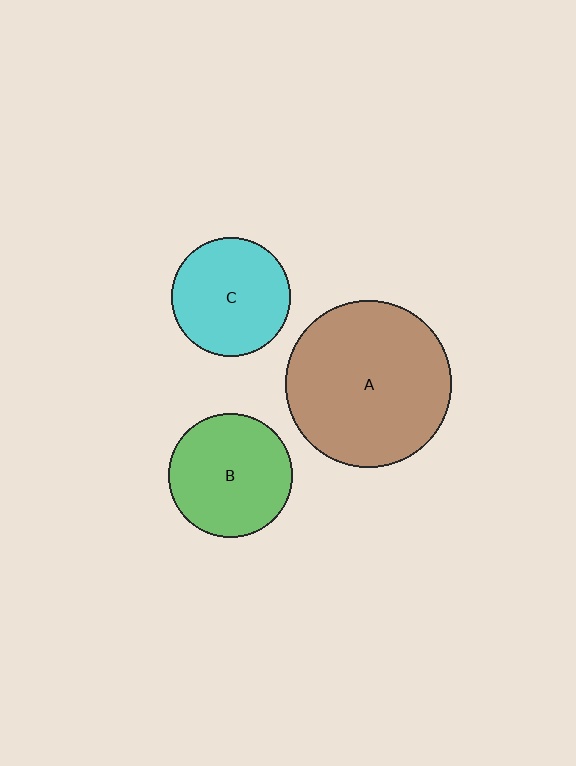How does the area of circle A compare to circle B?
Approximately 1.8 times.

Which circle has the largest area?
Circle A (brown).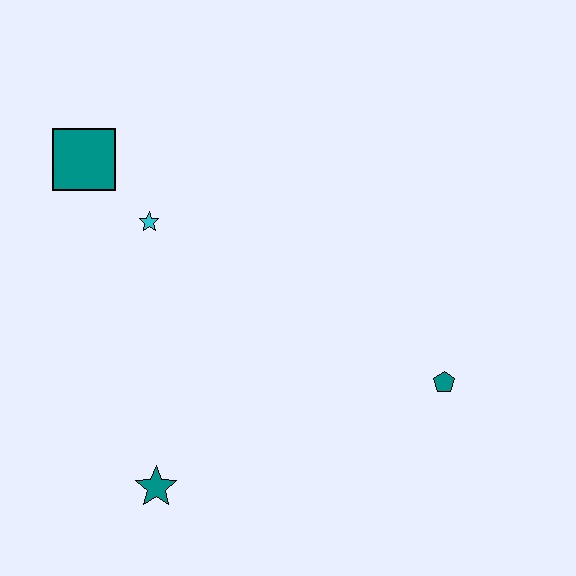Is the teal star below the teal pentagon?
Yes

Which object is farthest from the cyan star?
The teal pentagon is farthest from the cyan star.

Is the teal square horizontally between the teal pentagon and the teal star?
No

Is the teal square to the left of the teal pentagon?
Yes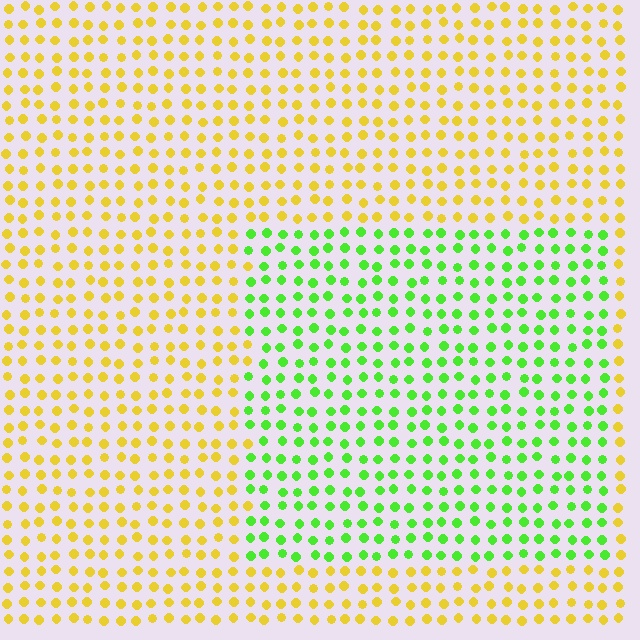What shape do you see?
I see a rectangle.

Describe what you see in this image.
The image is filled with small yellow elements in a uniform arrangement. A rectangle-shaped region is visible where the elements are tinted to a slightly different hue, forming a subtle color boundary.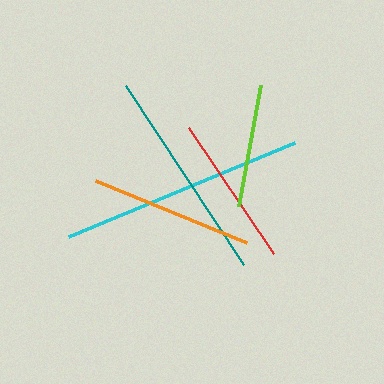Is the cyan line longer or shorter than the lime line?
The cyan line is longer than the lime line.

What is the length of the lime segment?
The lime segment is approximately 123 pixels long.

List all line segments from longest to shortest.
From longest to shortest: cyan, teal, orange, red, lime.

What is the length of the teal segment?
The teal segment is approximately 214 pixels long.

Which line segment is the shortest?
The lime line is the shortest at approximately 123 pixels.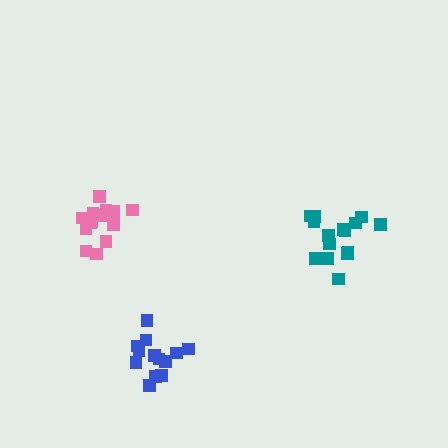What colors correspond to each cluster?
The clusters are colored: pink, teal, blue.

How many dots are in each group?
Group 1: 15 dots, Group 2: 15 dots, Group 3: 13 dots (43 total).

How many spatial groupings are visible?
There are 3 spatial groupings.